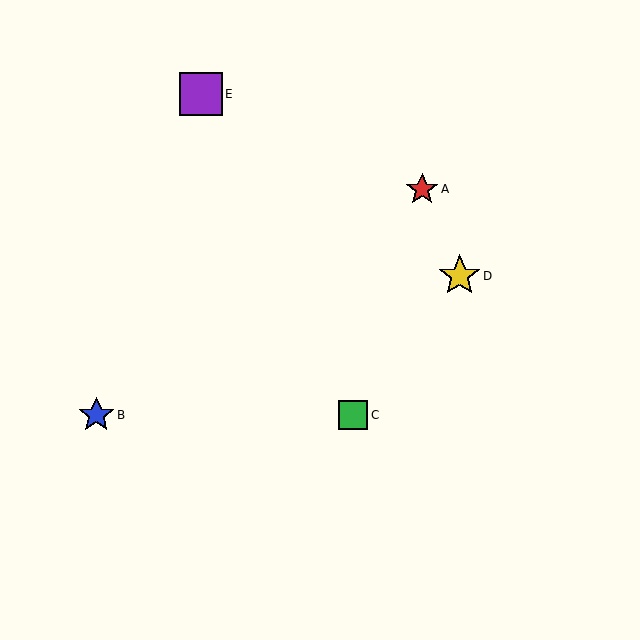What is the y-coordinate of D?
Object D is at y≈276.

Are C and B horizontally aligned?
Yes, both are at y≈415.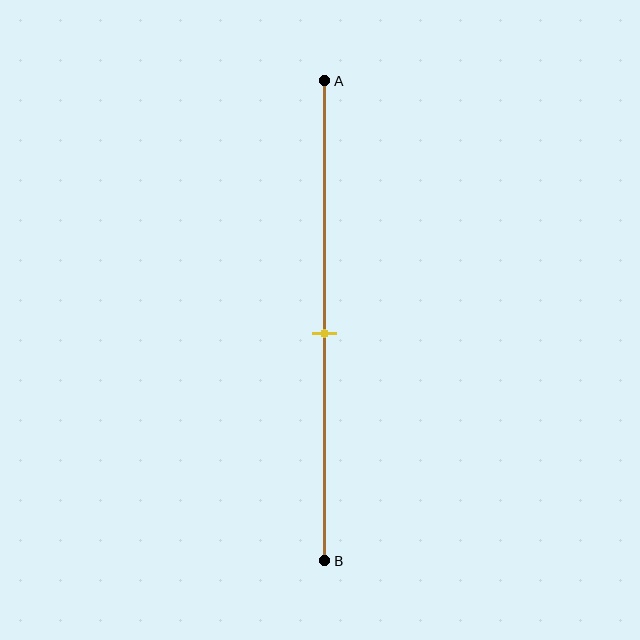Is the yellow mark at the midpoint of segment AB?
Yes, the mark is approximately at the midpoint.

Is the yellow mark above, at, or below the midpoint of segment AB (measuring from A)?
The yellow mark is approximately at the midpoint of segment AB.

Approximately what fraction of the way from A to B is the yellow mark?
The yellow mark is approximately 55% of the way from A to B.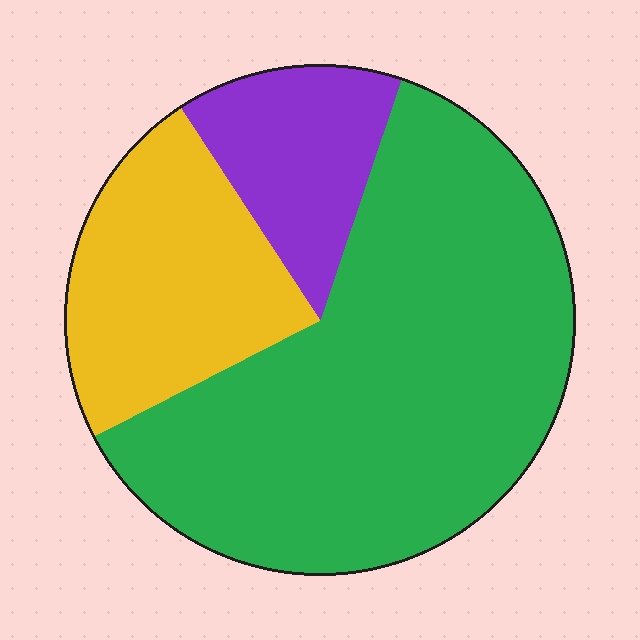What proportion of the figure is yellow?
Yellow takes up less than a quarter of the figure.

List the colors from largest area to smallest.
From largest to smallest: green, yellow, purple.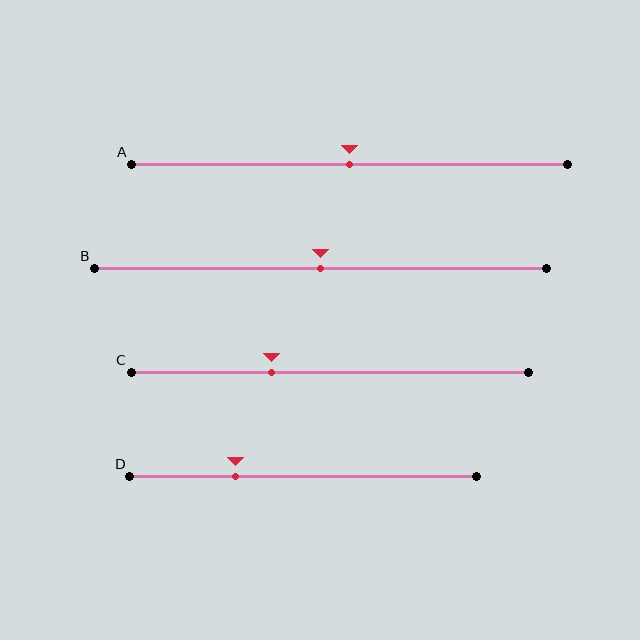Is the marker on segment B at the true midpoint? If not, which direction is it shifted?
Yes, the marker on segment B is at the true midpoint.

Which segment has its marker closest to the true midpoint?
Segment A has its marker closest to the true midpoint.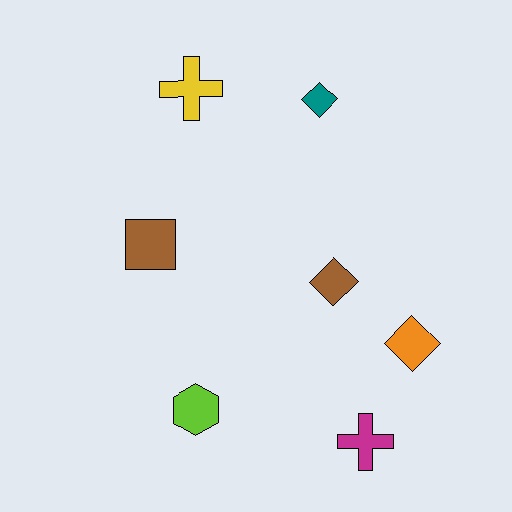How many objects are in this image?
There are 7 objects.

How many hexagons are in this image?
There is 1 hexagon.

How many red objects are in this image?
There are no red objects.